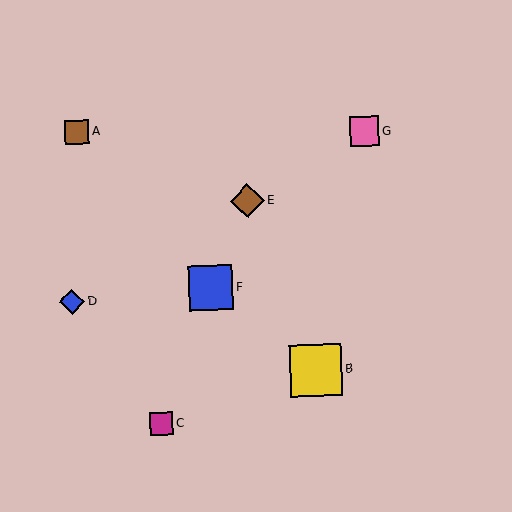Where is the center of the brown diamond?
The center of the brown diamond is at (247, 201).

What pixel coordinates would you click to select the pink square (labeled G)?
Click at (364, 131) to select the pink square G.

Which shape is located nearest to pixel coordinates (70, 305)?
The blue diamond (labeled D) at (72, 302) is nearest to that location.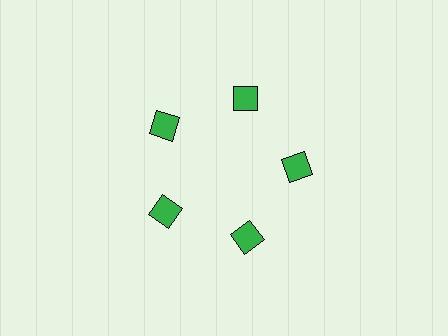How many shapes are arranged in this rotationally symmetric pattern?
There are 5 shapes, arranged in 5 groups of 1.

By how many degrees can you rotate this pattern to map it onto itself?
The pattern maps onto itself every 72 degrees of rotation.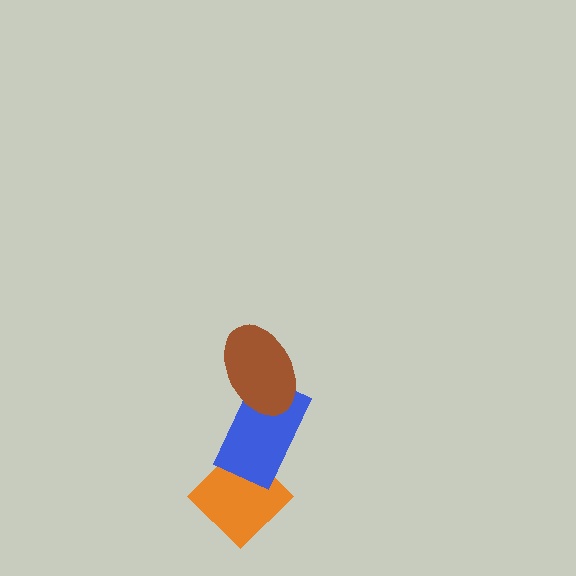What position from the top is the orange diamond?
The orange diamond is 3rd from the top.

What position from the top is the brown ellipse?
The brown ellipse is 1st from the top.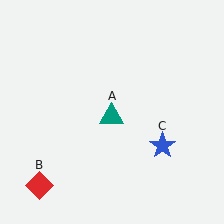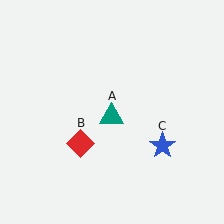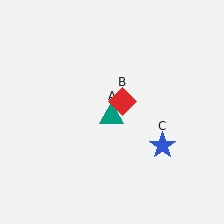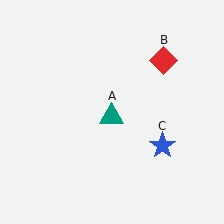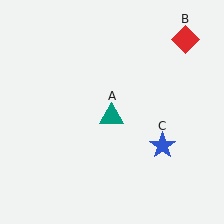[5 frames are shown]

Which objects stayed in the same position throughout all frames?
Teal triangle (object A) and blue star (object C) remained stationary.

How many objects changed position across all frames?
1 object changed position: red diamond (object B).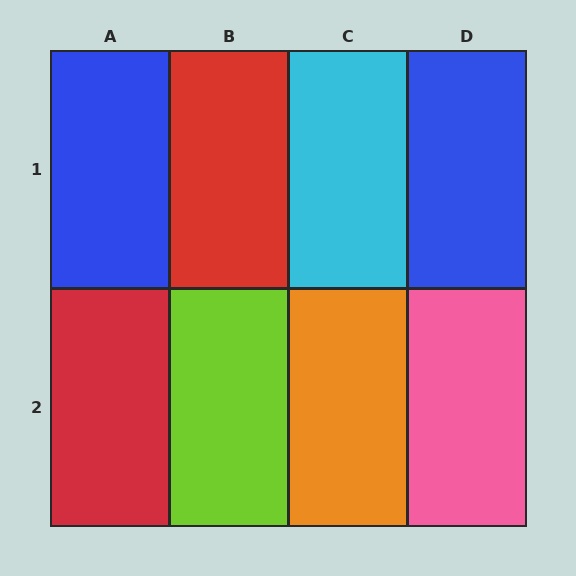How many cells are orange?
1 cell is orange.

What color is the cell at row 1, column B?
Red.